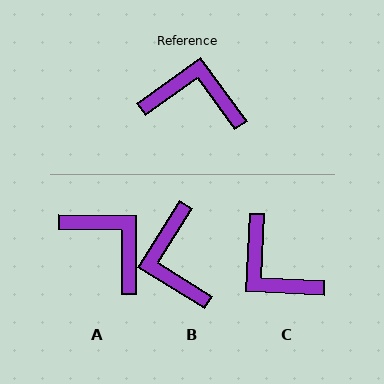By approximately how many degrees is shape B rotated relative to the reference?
Approximately 112 degrees counter-clockwise.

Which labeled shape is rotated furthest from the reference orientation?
C, about 141 degrees away.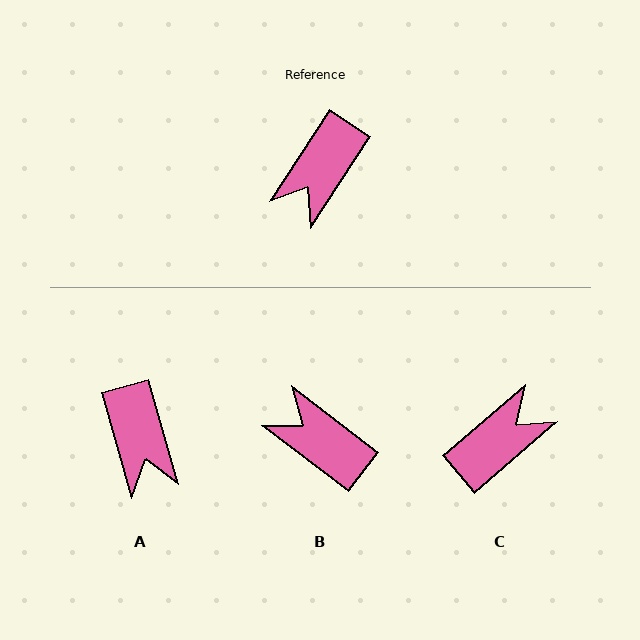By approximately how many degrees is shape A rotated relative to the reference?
Approximately 49 degrees counter-clockwise.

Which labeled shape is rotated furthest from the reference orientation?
C, about 164 degrees away.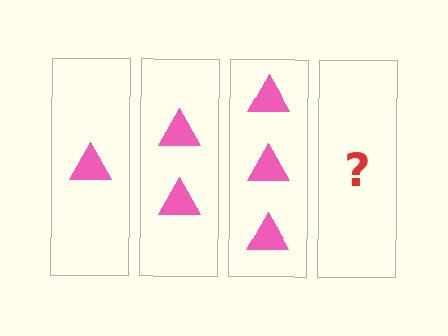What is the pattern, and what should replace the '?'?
The pattern is that each step adds one more triangle. The '?' should be 4 triangles.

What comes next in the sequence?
The next element should be 4 triangles.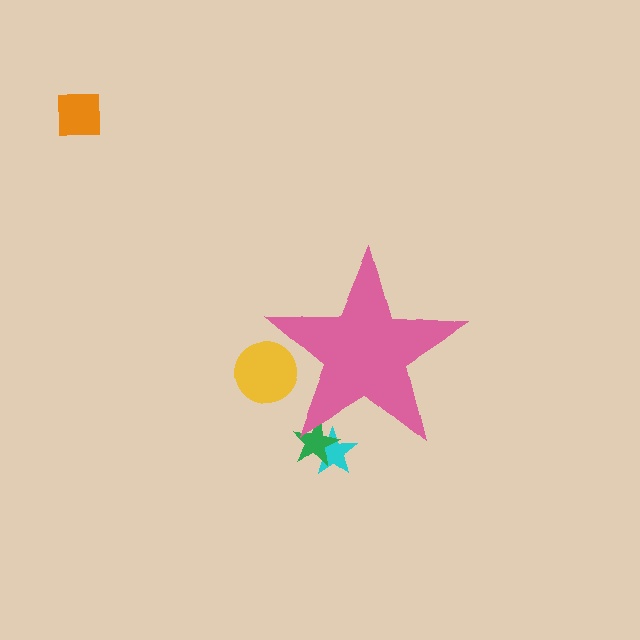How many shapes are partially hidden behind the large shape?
3 shapes are partially hidden.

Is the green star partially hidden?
Yes, the green star is partially hidden behind the pink star.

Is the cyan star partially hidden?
Yes, the cyan star is partially hidden behind the pink star.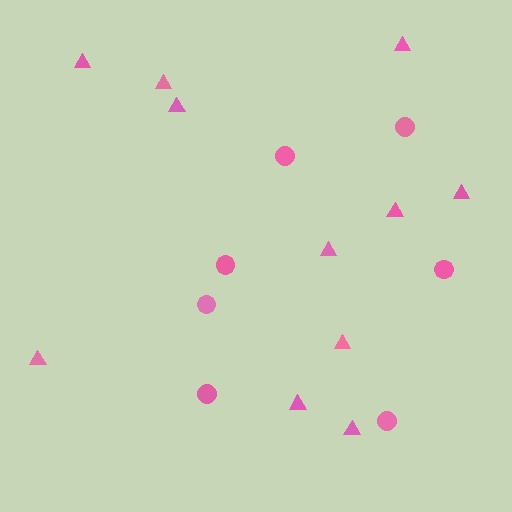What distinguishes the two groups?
There are 2 groups: one group of circles (7) and one group of triangles (11).